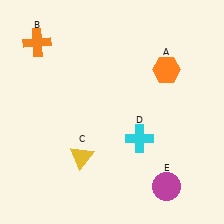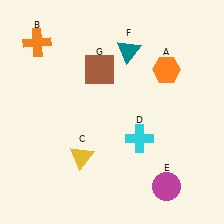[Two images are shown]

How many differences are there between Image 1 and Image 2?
There are 2 differences between the two images.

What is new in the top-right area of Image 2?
A teal triangle (F) was added in the top-right area of Image 2.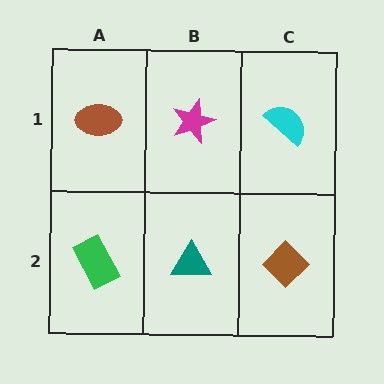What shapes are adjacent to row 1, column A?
A green rectangle (row 2, column A), a magenta star (row 1, column B).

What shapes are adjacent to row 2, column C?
A cyan semicircle (row 1, column C), a teal triangle (row 2, column B).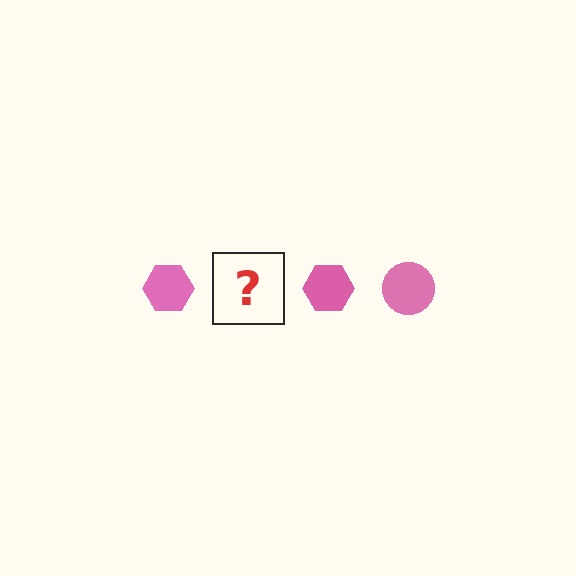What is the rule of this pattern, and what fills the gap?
The rule is that the pattern cycles through hexagon, circle shapes in pink. The gap should be filled with a pink circle.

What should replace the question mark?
The question mark should be replaced with a pink circle.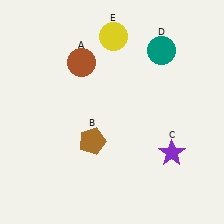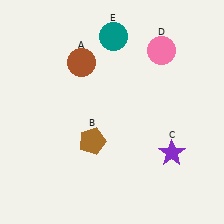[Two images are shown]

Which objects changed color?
D changed from teal to pink. E changed from yellow to teal.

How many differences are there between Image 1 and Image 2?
There are 2 differences between the two images.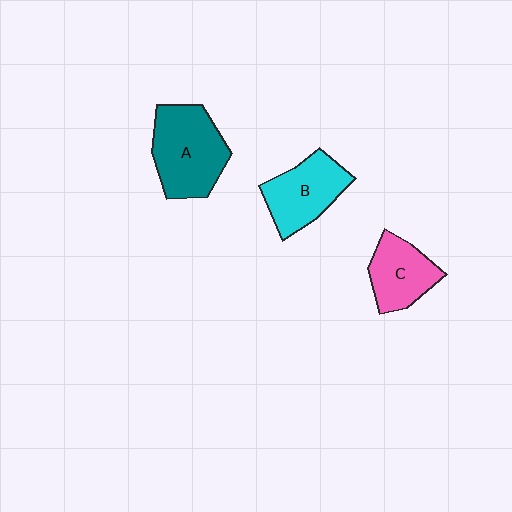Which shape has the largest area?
Shape A (teal).